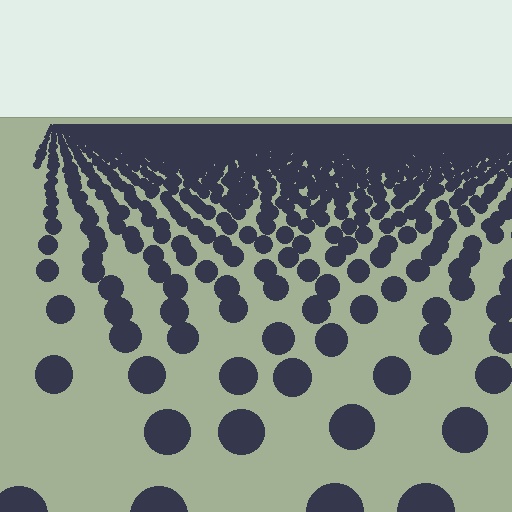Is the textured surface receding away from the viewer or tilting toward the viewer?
The surface is receding away from the viewer. Texture elements get smaller and denser toward the top.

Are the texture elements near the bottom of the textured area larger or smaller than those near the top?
Larger. Near the bottom, elements are closer to the viewer and appear at a bigger on-screen size.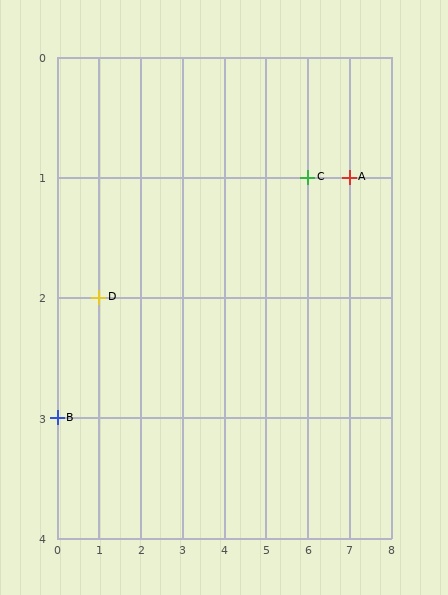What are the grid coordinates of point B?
Point B is at grid coordinates (0, 3).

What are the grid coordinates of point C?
Point C is at grid coordinates (6, 1).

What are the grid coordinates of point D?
Point D is at grid coordinates (1, 2).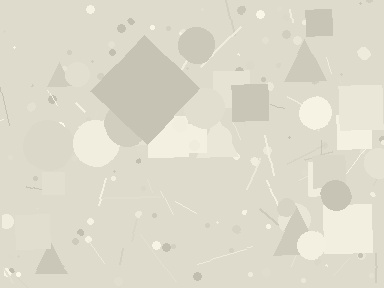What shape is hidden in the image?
A diamond is hidden in the image.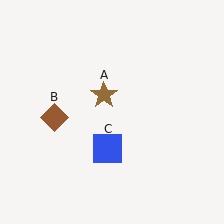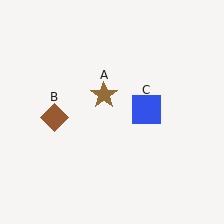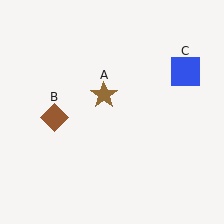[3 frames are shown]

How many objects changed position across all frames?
1 object changed position: blue square (object C).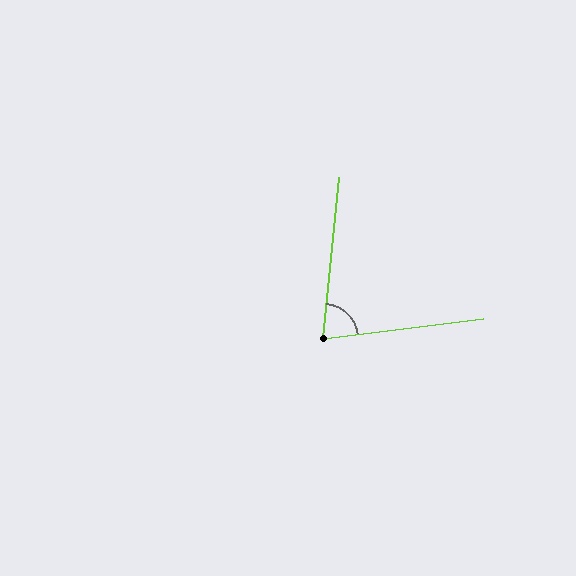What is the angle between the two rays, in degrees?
Approximately 78 degrees.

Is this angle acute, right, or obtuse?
It is acute.